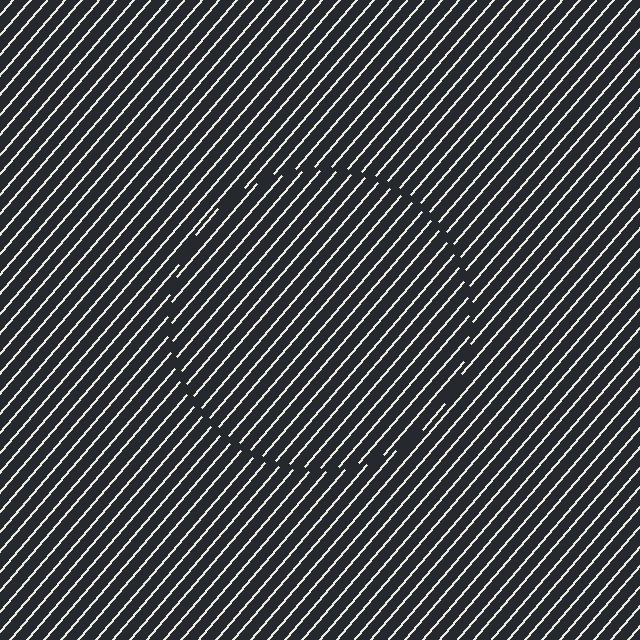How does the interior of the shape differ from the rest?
The interior of the shape contains the same grating, shifted by half a period — the contour is defined by the phase discontinuity where line-ends from the inner and outer gratings abut.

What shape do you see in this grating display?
An illusory circle. The interior of the shape contains the same grating, shifted by half a period — the contour is defined by the phase discontinuity where line-ends from the inner and outer gratings abut.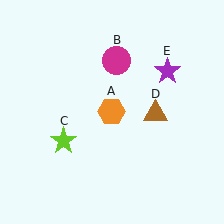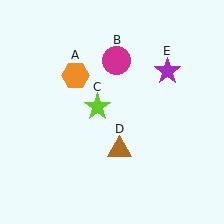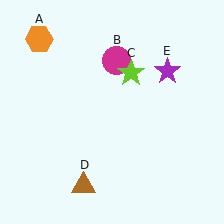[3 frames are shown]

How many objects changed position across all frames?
3 objects changed position: orange hexagon (object A), lime star (object C), brown triangle (object D).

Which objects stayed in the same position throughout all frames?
Magenta circle (object B) and purple star (object E) remained stationary.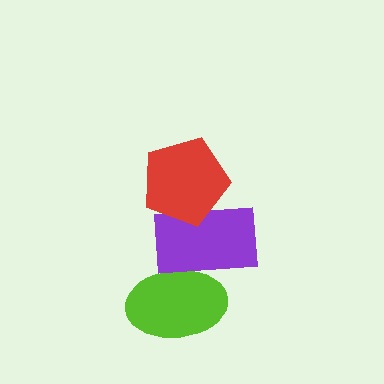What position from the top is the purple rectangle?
The purple rectangle is 2nd from the top.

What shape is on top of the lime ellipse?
The purple rectangle is on top of the lime ellipse.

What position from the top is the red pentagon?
The red pentagon is 1st from the top.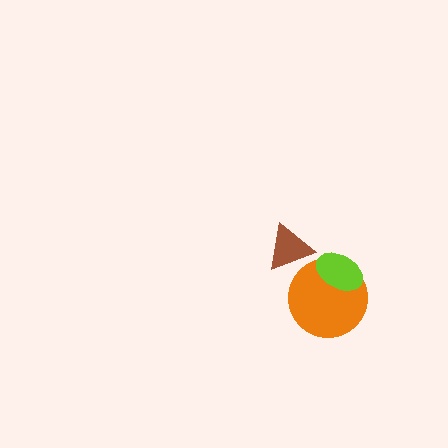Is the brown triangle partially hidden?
No, no other shape covers it.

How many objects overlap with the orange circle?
1 object overlaps with the orange circle.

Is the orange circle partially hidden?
Yes, it is partially covered by another shape.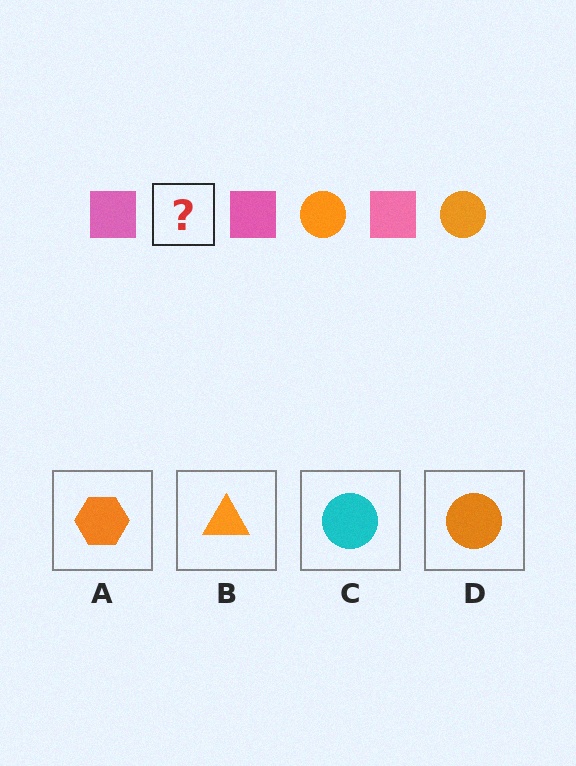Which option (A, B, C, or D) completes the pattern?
D.